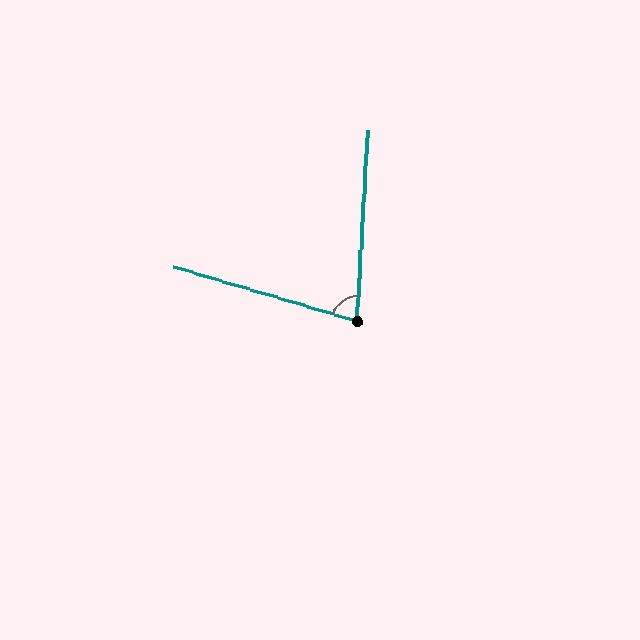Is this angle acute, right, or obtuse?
It is acute.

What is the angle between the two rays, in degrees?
Approximately 77 degrees.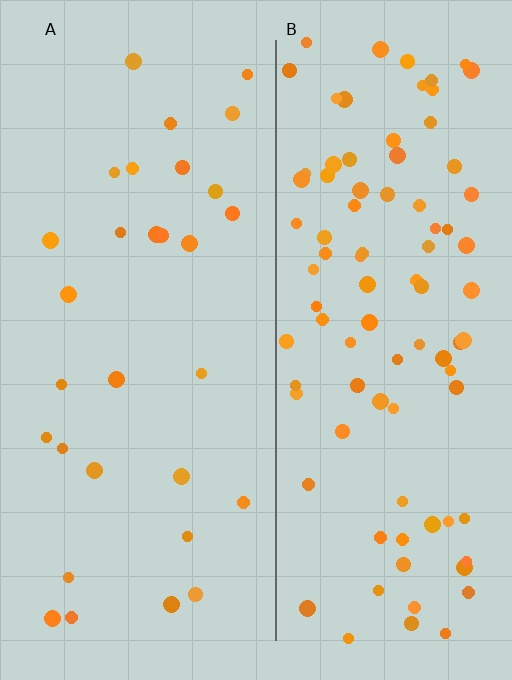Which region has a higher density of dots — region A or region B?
B (the right).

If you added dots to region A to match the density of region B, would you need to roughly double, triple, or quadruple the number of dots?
Approximately triple.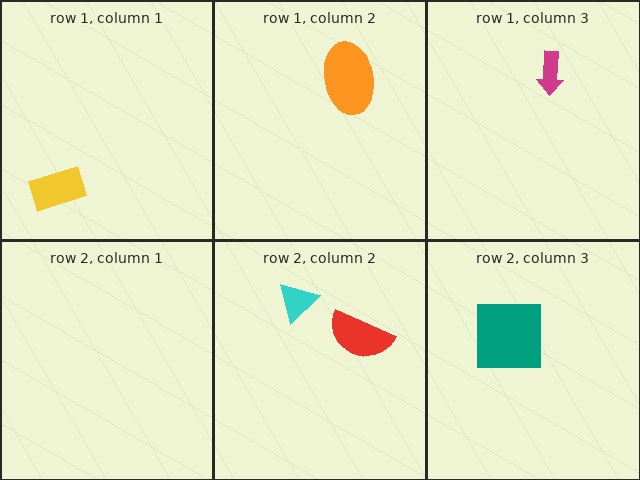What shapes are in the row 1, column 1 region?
The yellow rectangle.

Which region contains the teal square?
The row 2, column 3 region.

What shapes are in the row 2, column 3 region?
The teal square.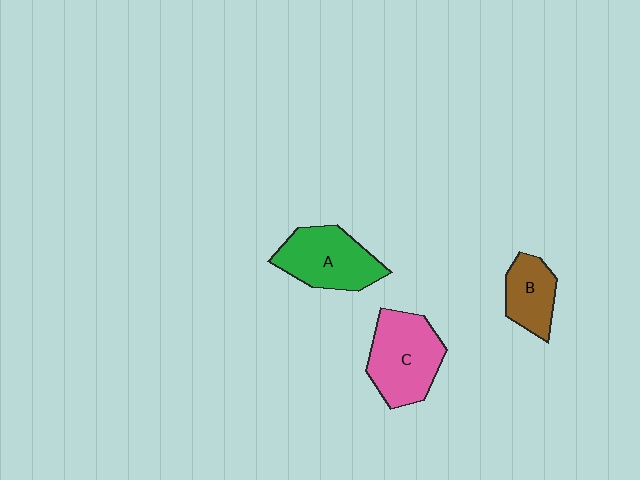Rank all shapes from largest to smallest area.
From largest to smallest: C (pink), A (green), B (brown).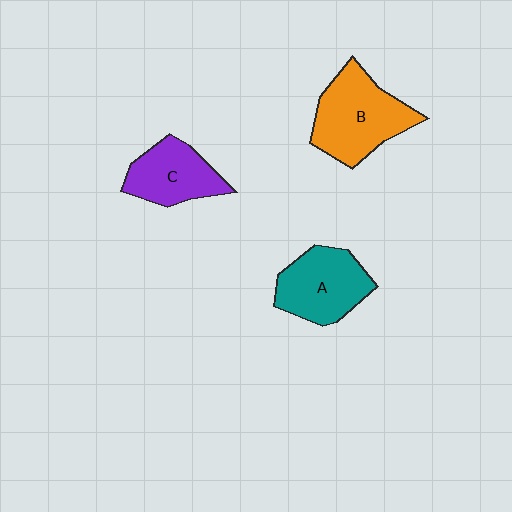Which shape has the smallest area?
Shape C (purple).